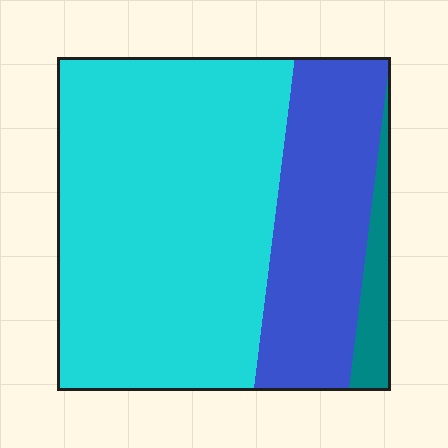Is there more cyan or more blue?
Cyan.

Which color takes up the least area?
Teal, at roughly 5%.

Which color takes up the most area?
Cyan, at roughly 65%.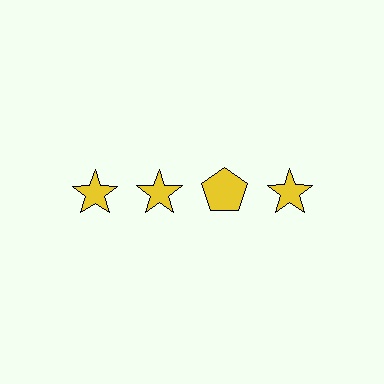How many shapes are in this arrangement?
There are 4 shapes arranged in a grid pattern.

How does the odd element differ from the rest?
It has a different shape: pentagon instead of star.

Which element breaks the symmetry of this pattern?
The yellow pentagon in the top row, center column breaks the symmetry. All other shapes are yellow stars.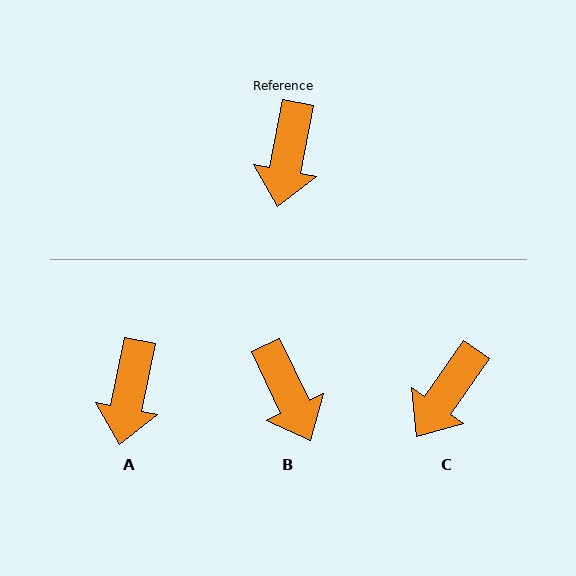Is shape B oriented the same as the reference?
No, it is off by about 37 degrees.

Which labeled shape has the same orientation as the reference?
A.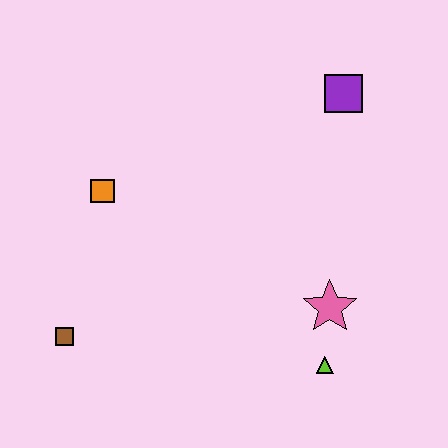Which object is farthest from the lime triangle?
The orange square is farthest from the lime triangle.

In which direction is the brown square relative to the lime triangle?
The brown square is to the left of the lime triangle.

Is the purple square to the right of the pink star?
Yes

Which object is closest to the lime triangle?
The pink star is closest to the lime triangle.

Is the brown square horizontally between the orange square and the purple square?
No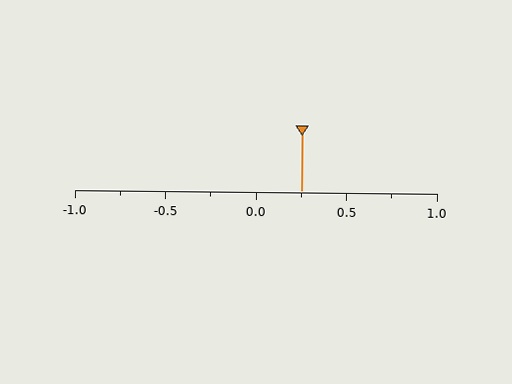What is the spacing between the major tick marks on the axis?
The major ticks are spaced 0.5 apart.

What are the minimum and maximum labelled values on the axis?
The axis runs from -1.0 to 1.0.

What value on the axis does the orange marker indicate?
The marker indicates approximately 0.25.